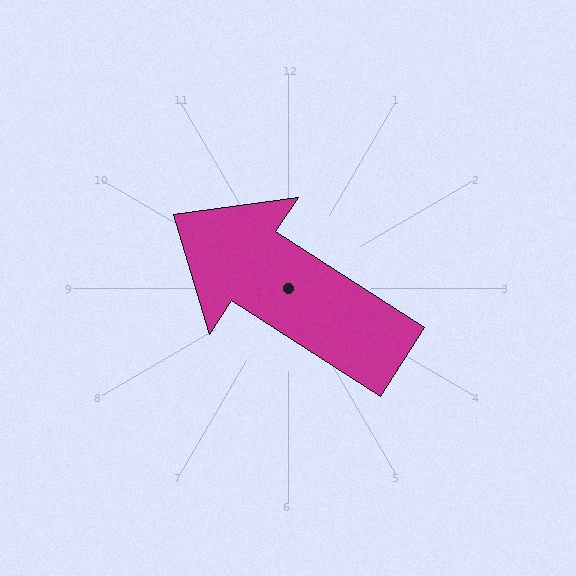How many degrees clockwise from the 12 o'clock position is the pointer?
Approximately 303 degrees.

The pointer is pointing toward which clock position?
Roughly 10 o'clock.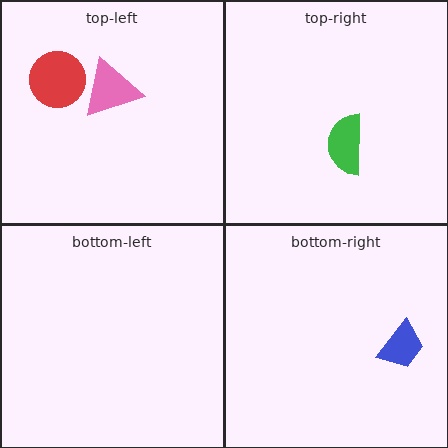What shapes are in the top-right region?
The green semicircle.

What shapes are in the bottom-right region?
The blue trapezoid.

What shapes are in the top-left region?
The red circle, the pink triangle.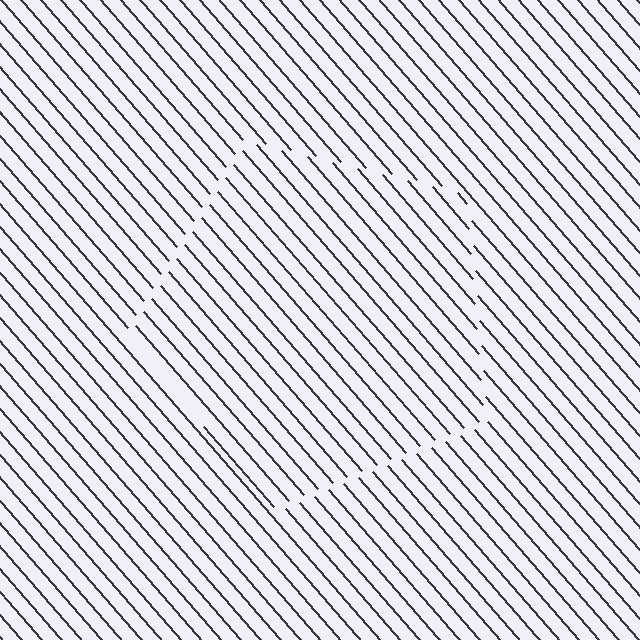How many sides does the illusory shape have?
5 sides — the line-ends trace a pentagon.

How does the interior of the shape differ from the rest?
The interior of the shape contains the same grating, shifted by half a period — the contour is defined by the phase discontinuity where line-ends from the inner and outer gratings abut.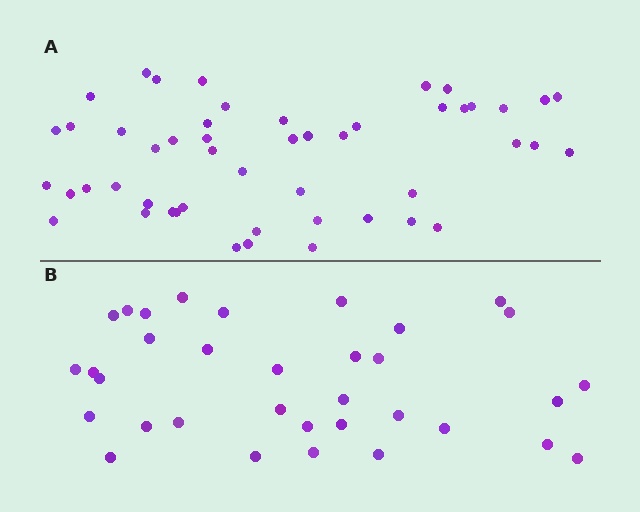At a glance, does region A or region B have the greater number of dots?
Region A (the top region) has more dots.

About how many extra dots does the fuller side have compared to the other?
Region A has approximately 15 more dots than region B.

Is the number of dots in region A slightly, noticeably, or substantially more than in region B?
Region A has substantially more. The ratio is roughly 1.5 to 1.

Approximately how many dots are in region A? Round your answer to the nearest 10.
About 50 dots.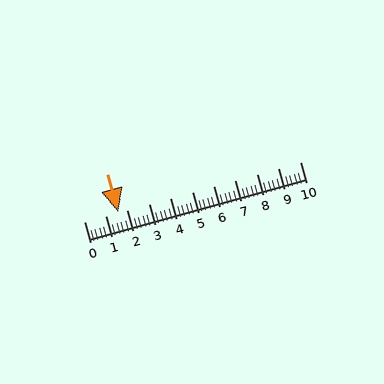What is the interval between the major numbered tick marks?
The major tick marks are spaced 1 units apart.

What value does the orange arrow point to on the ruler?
The orange arrow points to approximately 1.6.